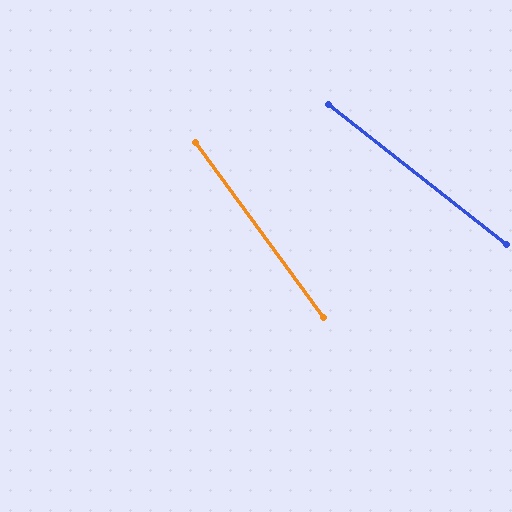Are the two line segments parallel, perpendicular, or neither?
Neither parallel nor perpendicular — they differ by about 16°.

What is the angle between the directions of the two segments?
Approximately 16 degrees.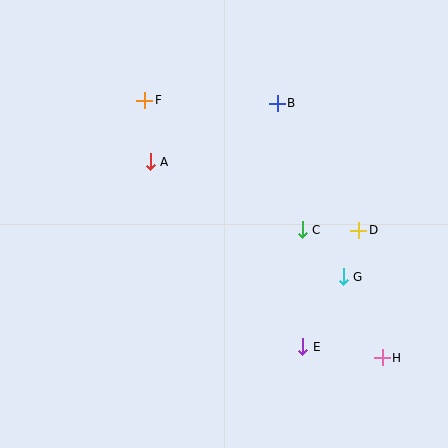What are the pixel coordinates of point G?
Point G is at (343, 277).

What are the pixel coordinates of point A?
Point A is at (150, 162).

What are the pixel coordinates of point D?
Point D is at (359, 230).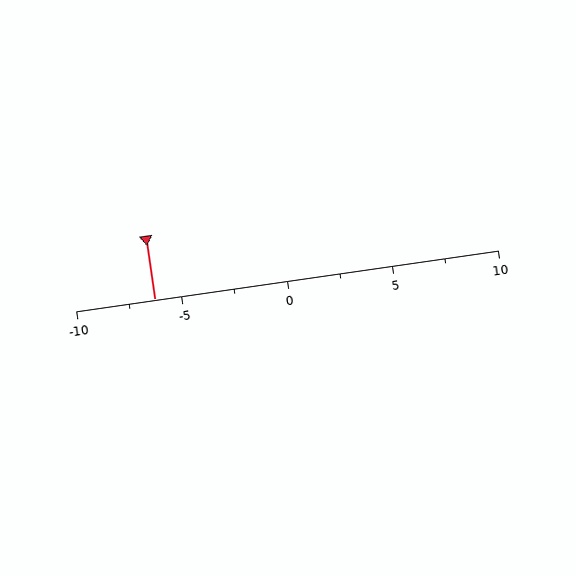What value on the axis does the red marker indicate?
The marker indicates approximately -6.2.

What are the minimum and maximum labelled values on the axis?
The axis runs from -10 to 10.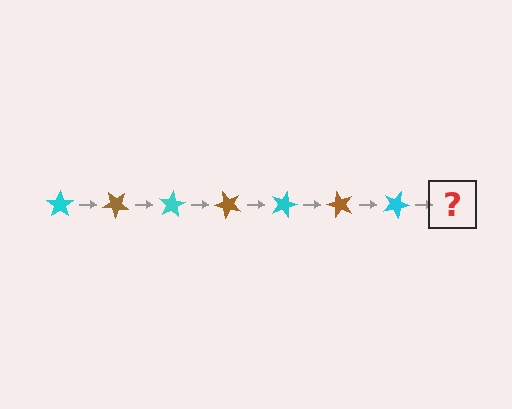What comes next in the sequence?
The next element should be a brown star, rotated 280 degrees from the start.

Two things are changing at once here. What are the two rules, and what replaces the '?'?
The two rules are that it rotates 40 degrees each step and the color cycles through cyan and brown. The '?' should be a brown star, rotated 280 degrees from the start.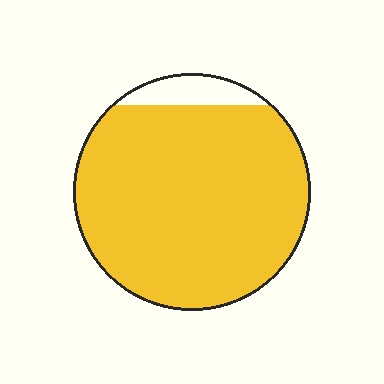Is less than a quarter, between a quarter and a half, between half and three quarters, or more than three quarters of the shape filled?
More than three quarters.